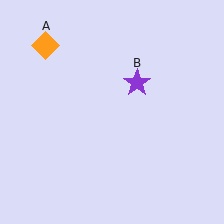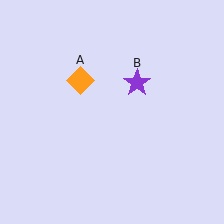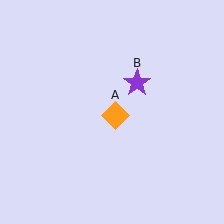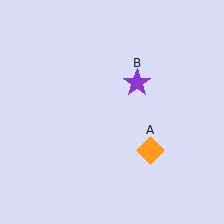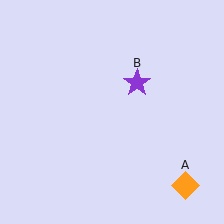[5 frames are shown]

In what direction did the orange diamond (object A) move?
The orange diamond (object A) moved down and to the right.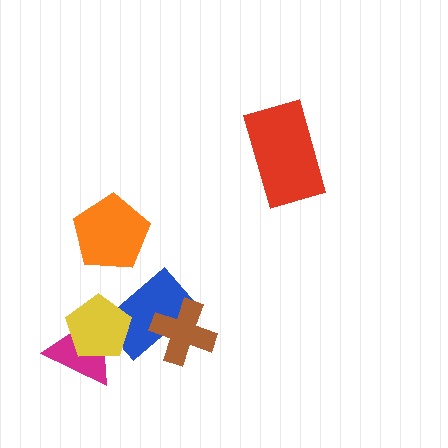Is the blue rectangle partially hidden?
Yes, it is partially covered by another shape.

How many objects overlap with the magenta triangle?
2 objects overlap with the magenta triangle.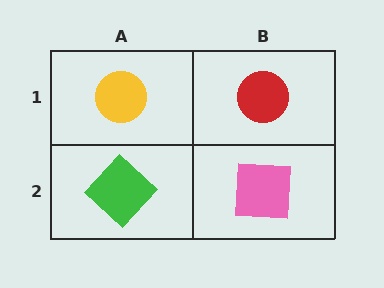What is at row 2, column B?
A pink square.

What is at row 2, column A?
A green diamond.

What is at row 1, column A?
A yellow circle.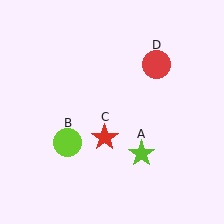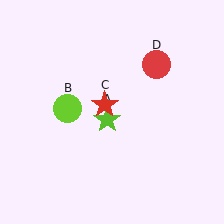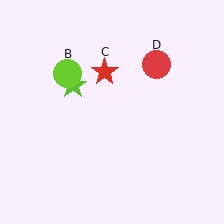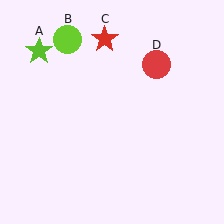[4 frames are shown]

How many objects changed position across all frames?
3 objects changed position: lime star (object A), lime circle (object B), red star (object C).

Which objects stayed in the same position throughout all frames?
Red circle (object D) remained stationary.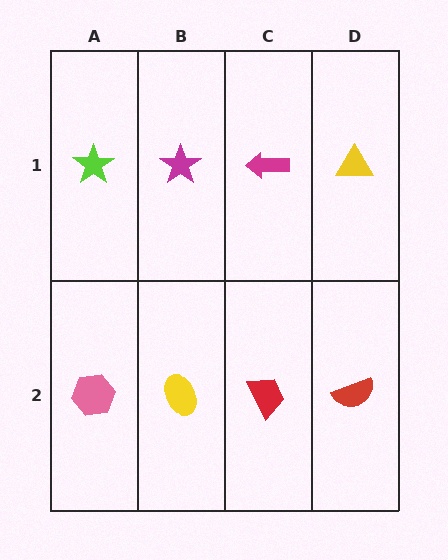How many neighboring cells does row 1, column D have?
2.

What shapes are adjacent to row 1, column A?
A pink hexagon (row 2, column A), a magenta star (row 1, column B).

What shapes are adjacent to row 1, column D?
A red semicircle (row 2, column D), a magenta arrow (row 1, column C).